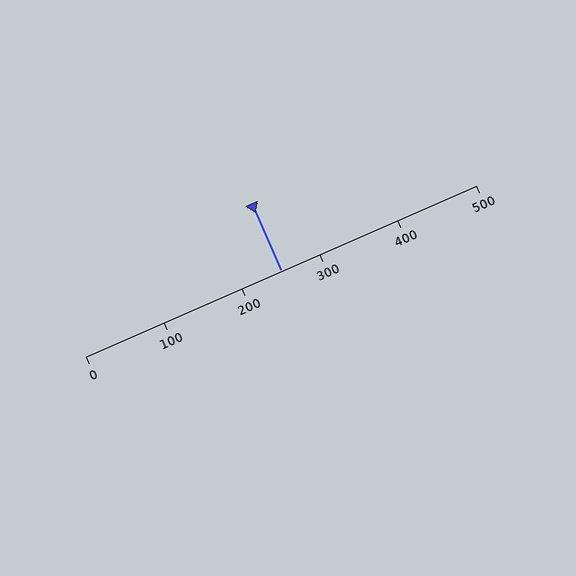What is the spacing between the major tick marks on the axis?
The major ticks are spaced 100 apart.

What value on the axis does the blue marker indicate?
The marker indicates approximately 250.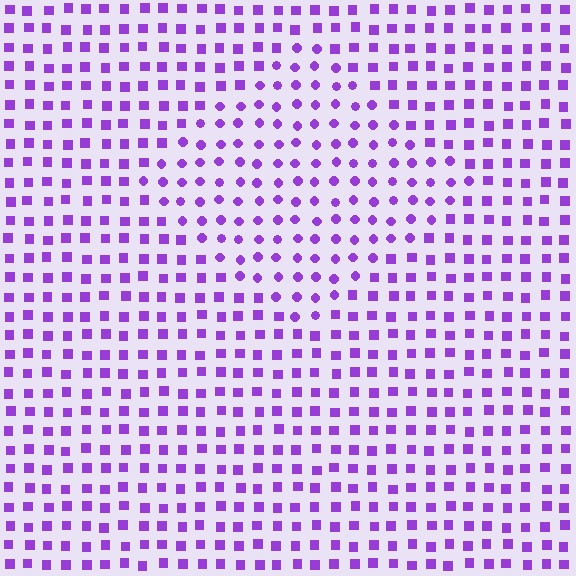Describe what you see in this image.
The image is filled with small purple elements arranged in a uniform grid. A diamond-shaped region contains circles, while the surrounding area contains squares. The boundary is defined purely by the change in element shape.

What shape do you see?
I see a diamond.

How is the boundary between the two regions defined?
The boundary is defined by a change in element shape: circles inside vs. squares outside. All elements share the same color and spacing.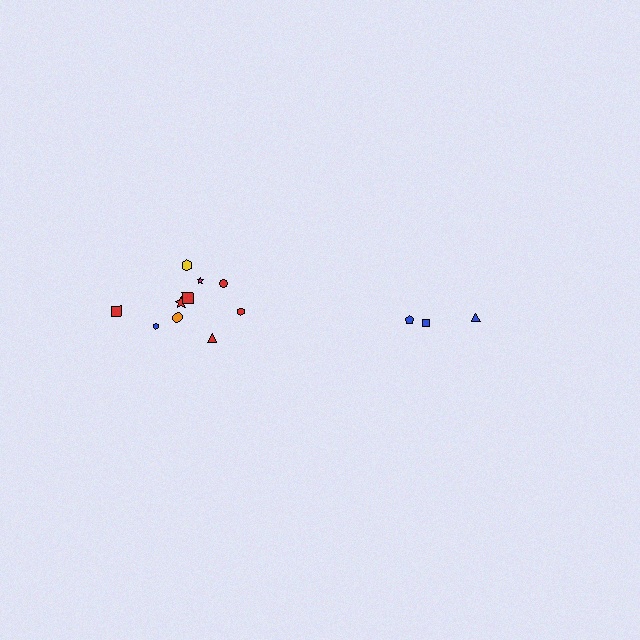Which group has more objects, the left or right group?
The left group.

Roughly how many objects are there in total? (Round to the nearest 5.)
Roughly 15 objects in total.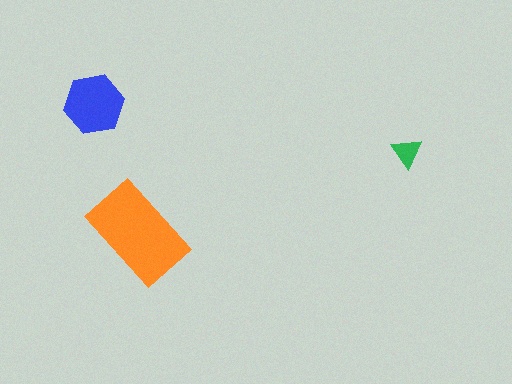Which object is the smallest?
The green triangle.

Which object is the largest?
The orange rectangle.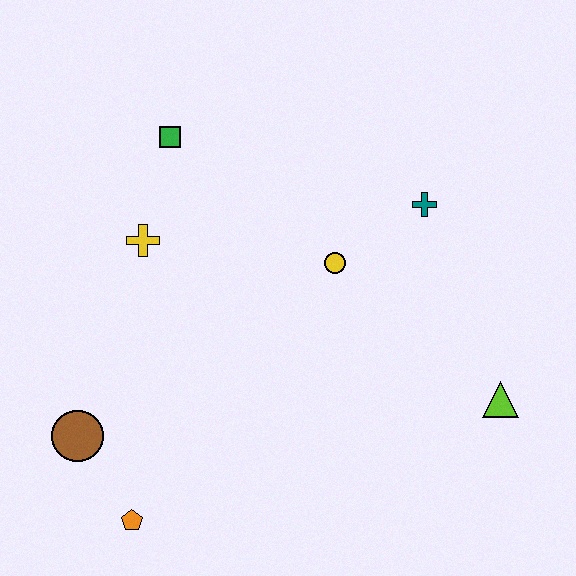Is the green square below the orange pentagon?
No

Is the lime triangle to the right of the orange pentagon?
Yes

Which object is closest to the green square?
The yellow cross is closest to the green square.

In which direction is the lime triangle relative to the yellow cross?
The lime triangle is to the right of the yellow cross.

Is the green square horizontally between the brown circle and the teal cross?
Yes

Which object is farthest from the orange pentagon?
The teal cross is farthest from the orange pentagon.